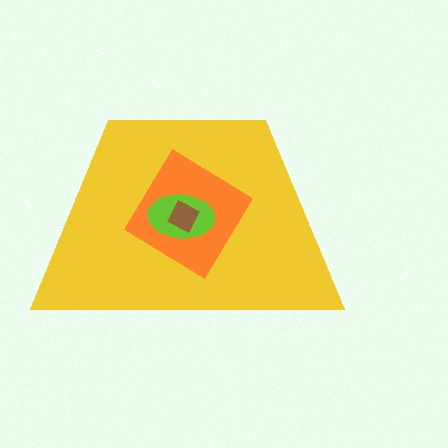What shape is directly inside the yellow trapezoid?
The orange diamond.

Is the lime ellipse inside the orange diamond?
Yes.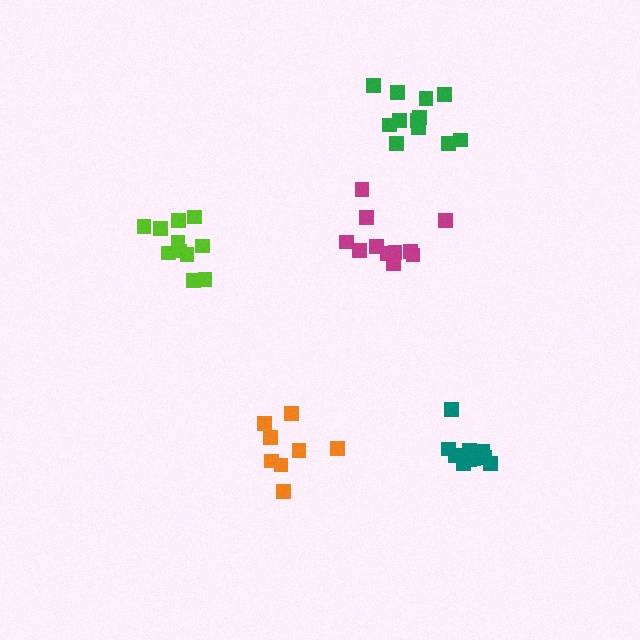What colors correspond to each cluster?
The clusters are colored: magenta, teal, green, lime, orange.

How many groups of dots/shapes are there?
There are 5 groups.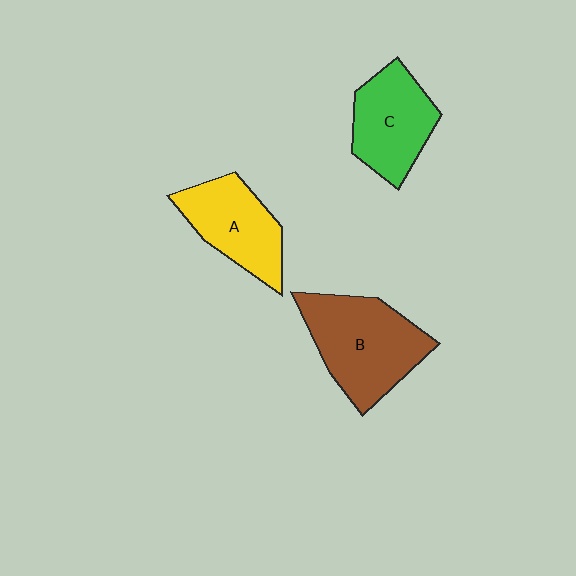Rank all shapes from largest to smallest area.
From largest to smallest: B (brown), C (green), A (yellow).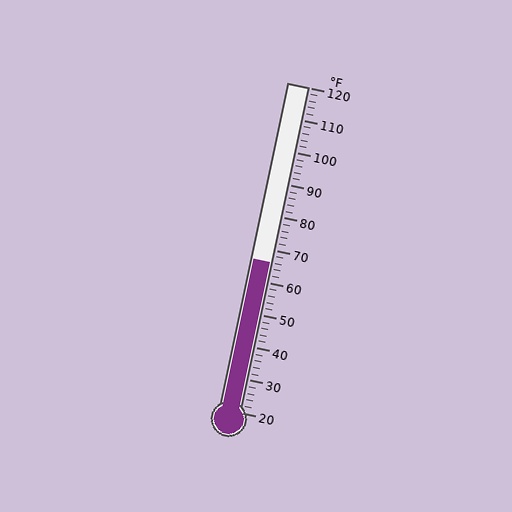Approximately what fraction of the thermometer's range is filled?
The thermometer is filled to approximately 45% of its range.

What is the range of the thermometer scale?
The thermometer scale ranges from 20°F to 120°F.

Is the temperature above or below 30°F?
The temperature is above 30°F.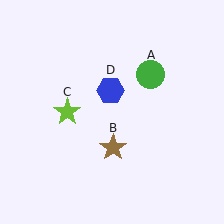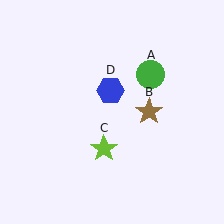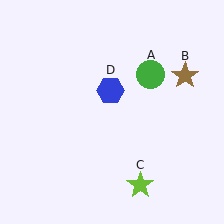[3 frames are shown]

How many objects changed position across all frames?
2 objects changed position: brown star (object B), lime star (object C).